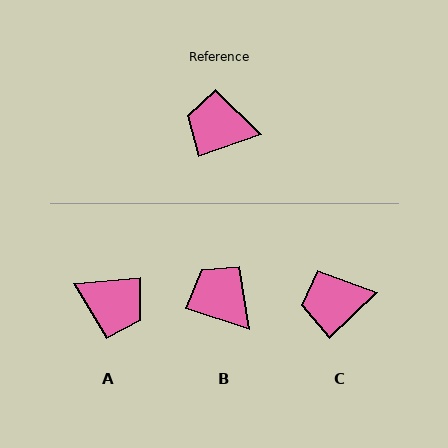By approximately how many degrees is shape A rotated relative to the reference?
Approximately 166 degrees counter-clockwise.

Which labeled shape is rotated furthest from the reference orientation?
A, about 166 degrees away.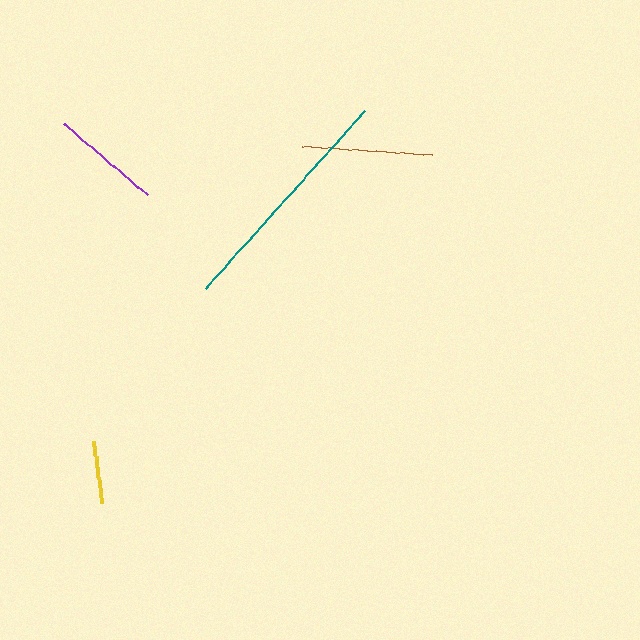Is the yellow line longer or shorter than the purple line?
The purple line is longer than the yellow line.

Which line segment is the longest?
The teal line is the longest at approximately 238 pixels.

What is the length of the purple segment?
The purple segment is approximately 111 pixels long.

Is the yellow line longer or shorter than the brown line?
The brown line is longer than the yellow line.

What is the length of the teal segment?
The teal segment is approximately 238 pixels long.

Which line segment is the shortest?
The yellow line is the shortest at approximately 63 pixels.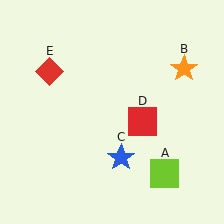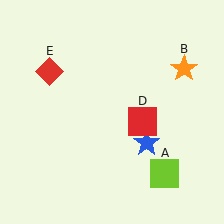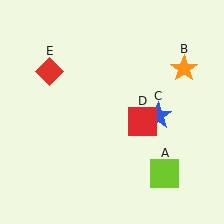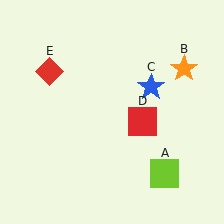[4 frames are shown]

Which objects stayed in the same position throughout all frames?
Lime square (object A) and orange star (object B) and red square (object D) and red diamond (object E) remained stationary.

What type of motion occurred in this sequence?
The blue star (object C) rotated counterclockwise around the center of the scene.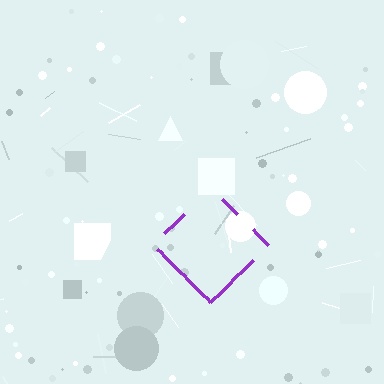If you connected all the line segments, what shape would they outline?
They would outline a diamond.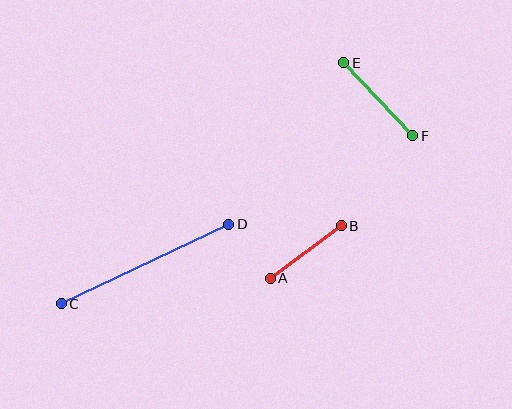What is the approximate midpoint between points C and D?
The midpoint is at approximately (145, 264) pixels.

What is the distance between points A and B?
The distance is approximately 88 pixels.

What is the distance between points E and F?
The distance is approximately 100 pixels.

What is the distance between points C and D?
The distance is approximately 185 pixels.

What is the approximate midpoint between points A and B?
The midpoint is at approximately (306, 252) pixels.